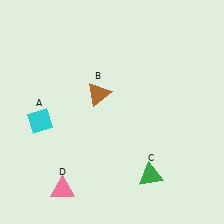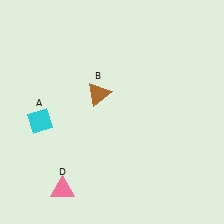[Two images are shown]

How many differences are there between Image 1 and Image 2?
There is 1 difference between the two images.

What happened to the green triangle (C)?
The green triangle (C) was removed in Image 2. It was in the bottom-right area of Image 1.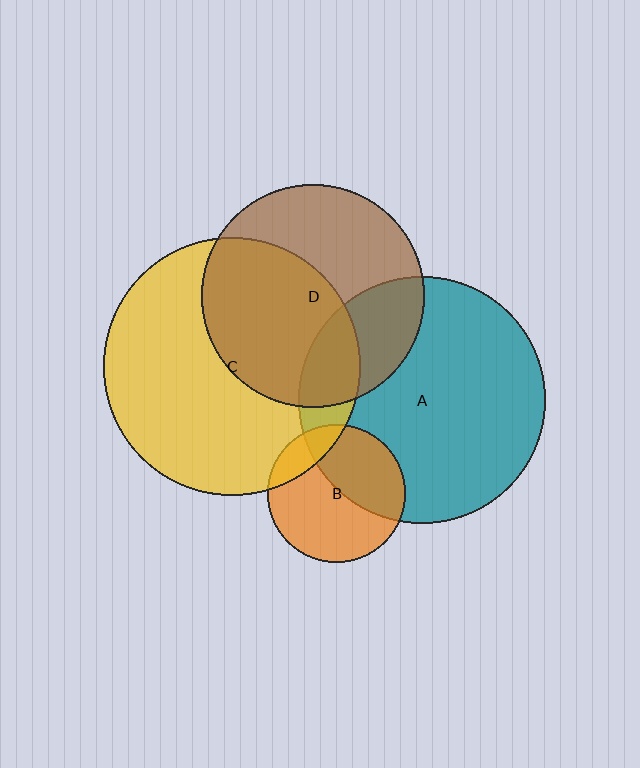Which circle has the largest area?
Circle C (yellow).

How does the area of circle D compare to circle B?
Approximately 2.6 times.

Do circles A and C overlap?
Yes.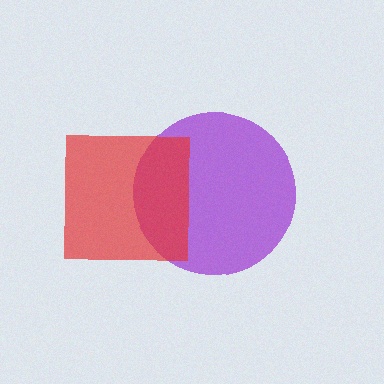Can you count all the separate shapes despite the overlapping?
Yes, there are 2 separate shapes.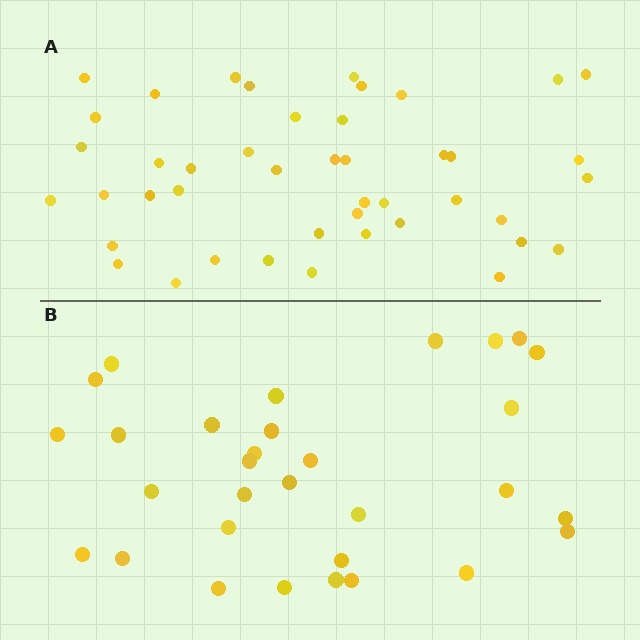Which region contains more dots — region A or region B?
Region A (the top region) has more dots.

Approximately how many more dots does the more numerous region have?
Region A has approximately 15 more dots than region B.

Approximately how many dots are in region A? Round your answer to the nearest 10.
About 40 dots. (The exact count is 44, which rounds to 40.)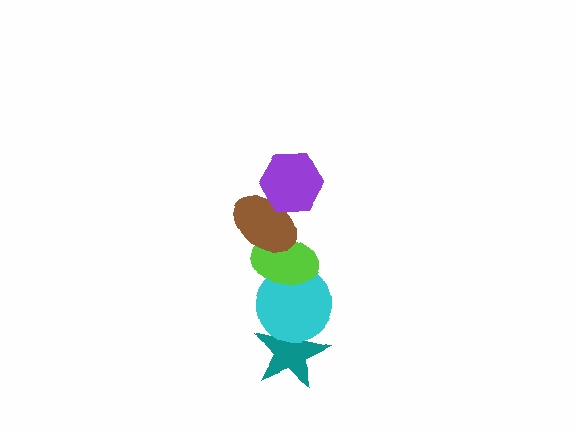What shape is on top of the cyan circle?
The lime ellipse is on top of the cyan circle.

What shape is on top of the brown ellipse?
The purple hexagon is on top of the brown ellipse.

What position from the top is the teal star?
The teal star is 5th from the top.